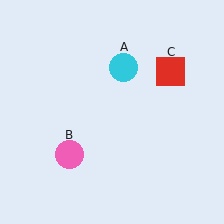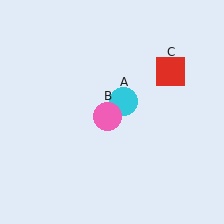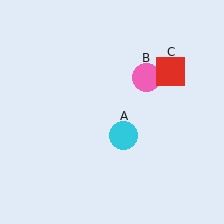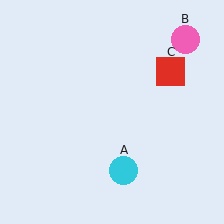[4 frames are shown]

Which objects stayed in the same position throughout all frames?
Red square (object C) remained stationary.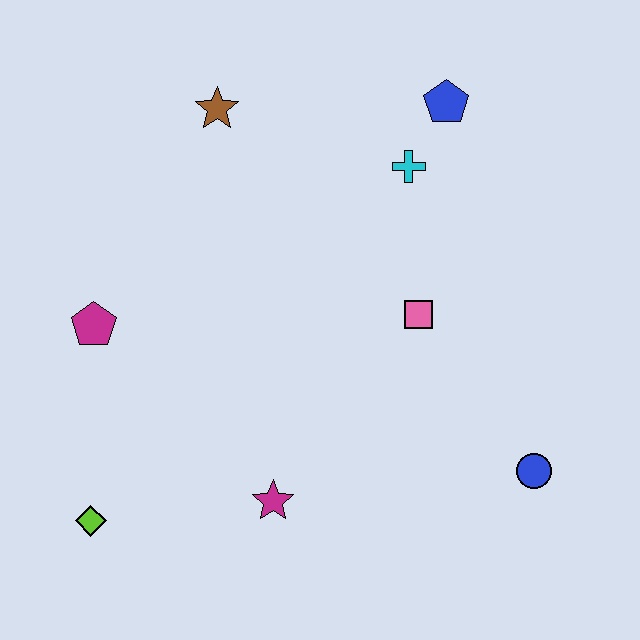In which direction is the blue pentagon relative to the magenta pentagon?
The blue pentagon is to the right of the magenta pentagon.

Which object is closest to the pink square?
The cyan cross is closest to the pink square.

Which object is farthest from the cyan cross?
The lime diamond is farthest from the cyan cross.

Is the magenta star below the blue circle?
Yes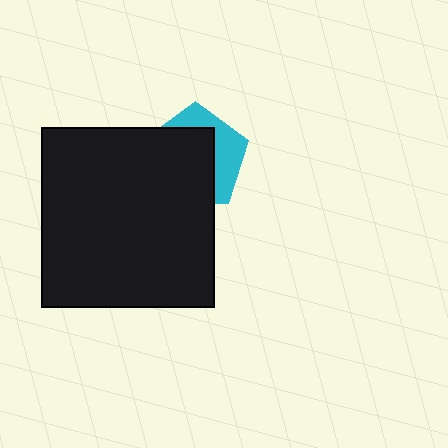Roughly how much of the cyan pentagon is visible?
A small part of it is visible (roughly 36%).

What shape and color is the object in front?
The object in front is a black rectangle.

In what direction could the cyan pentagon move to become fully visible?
The cyan pentagon could move toward the upper-right. That would shift it out from behind the black rectangle entirely.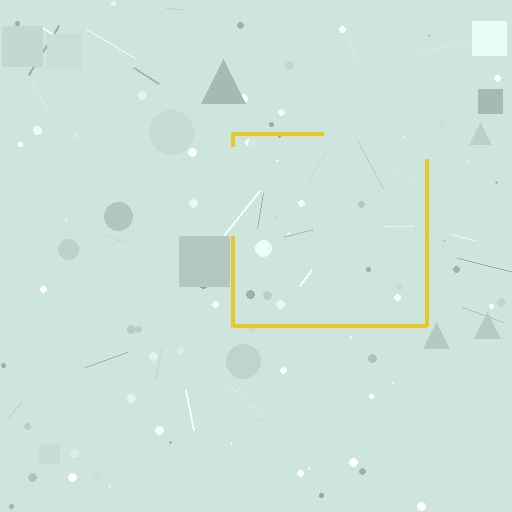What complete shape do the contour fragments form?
The contour fragments form a square.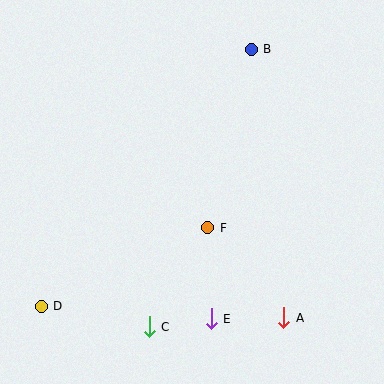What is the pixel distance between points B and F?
The distance between B and F is 184 pixels.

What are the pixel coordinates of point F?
Point F is at (208, 228).